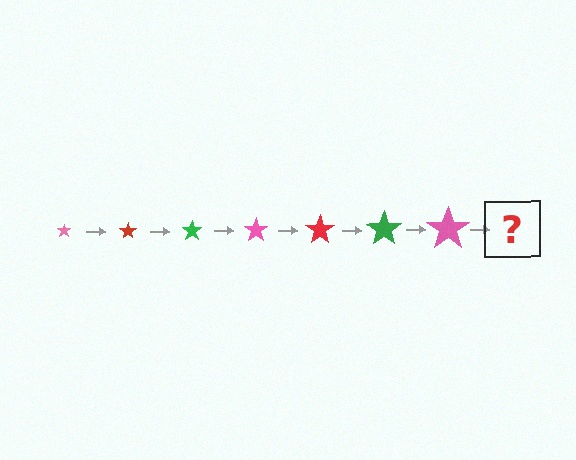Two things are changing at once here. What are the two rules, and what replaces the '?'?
The two rules are that the star grows larger each step and the color cycles through pink, red, and green. The '?' should be a red star, larger than the previous one.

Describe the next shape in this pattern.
It should be a red star, larger than the previous one.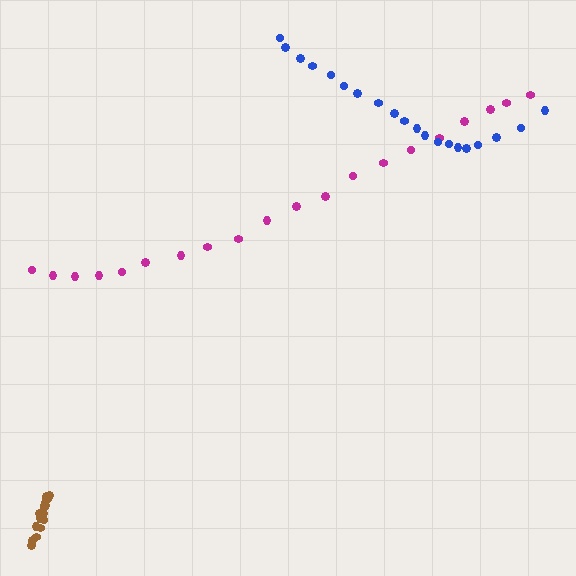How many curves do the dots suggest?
There are 3 distinct paths.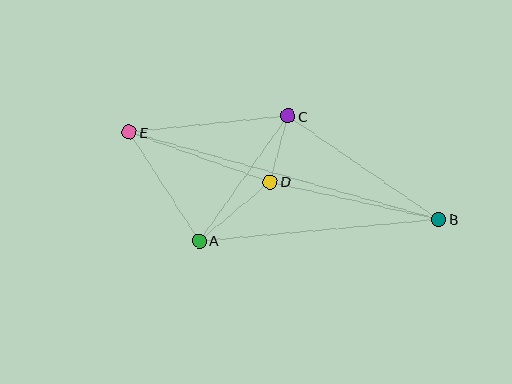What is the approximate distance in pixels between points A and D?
The distance between A and D is approximately 93 pixels.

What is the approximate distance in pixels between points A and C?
The distance between A and C is approximately 153 pixels.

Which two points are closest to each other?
Points C and D are closest to each other.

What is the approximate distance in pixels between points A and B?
The distance between A and B is approximately 240 pixels.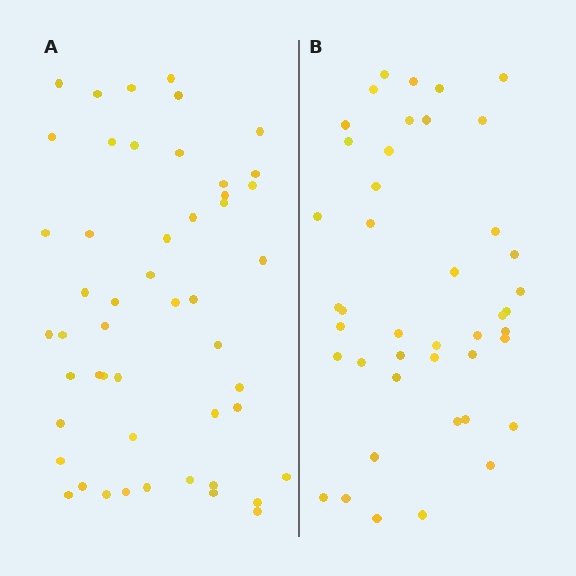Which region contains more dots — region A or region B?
Region A (the left region) has more dots.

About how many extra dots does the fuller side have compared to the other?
Region A has roughly 8 or so more dots than region B.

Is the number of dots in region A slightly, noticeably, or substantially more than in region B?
Region A has only slightly more — the two regions are fairly close. The ratio is roughly 1.2 to 1.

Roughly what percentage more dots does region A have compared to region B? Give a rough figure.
About 15% more.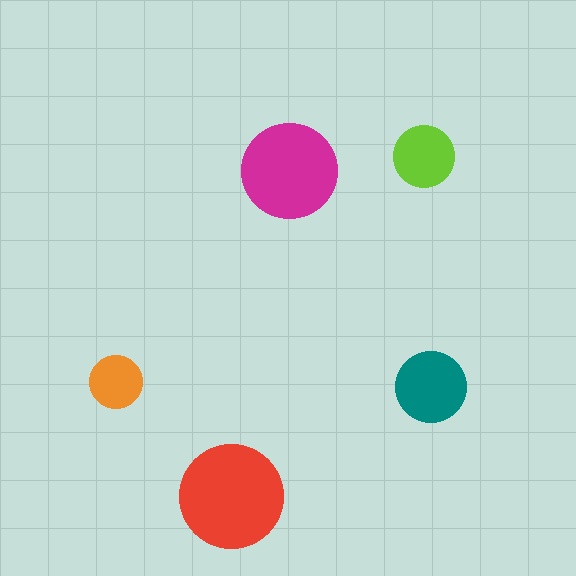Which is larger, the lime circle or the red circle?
The red one.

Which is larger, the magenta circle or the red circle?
The red one.